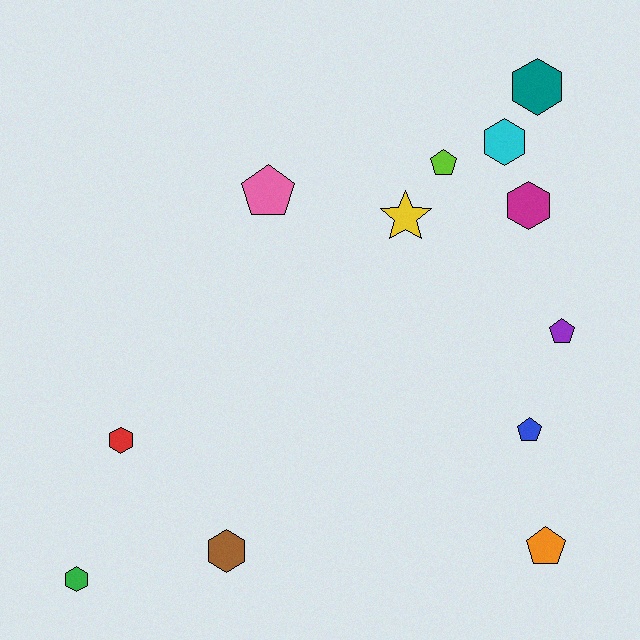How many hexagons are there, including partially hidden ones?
There are 6 hexagons.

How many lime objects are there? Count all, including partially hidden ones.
There is 1 lime object.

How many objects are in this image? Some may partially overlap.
There are 12 objects.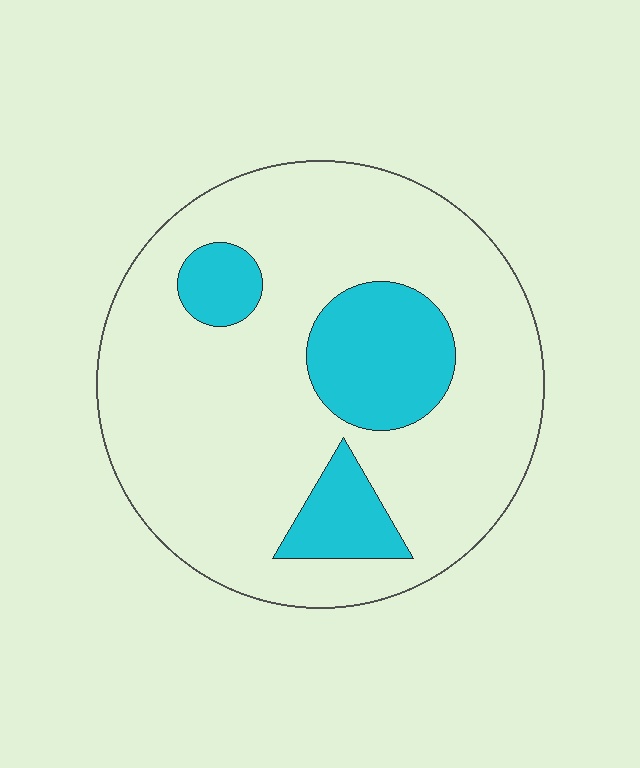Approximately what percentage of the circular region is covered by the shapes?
Approximately 20%.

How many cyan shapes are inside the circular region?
3.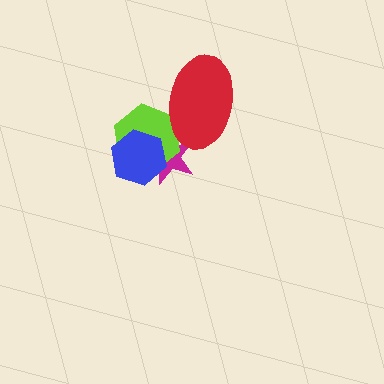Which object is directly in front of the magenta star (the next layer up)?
The lime hexagon is directly in front of the magenta star.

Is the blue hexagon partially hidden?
No, no other shape covers it.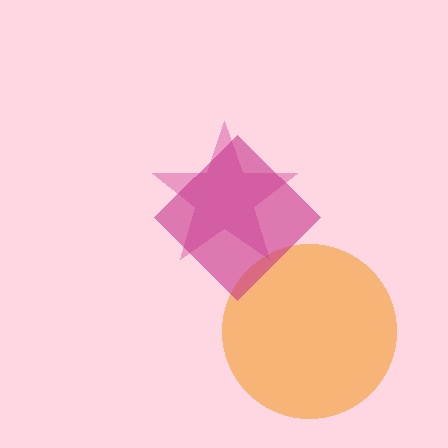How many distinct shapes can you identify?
There are 3 distinct shapes: an orange circle, a pink star, a magenta diamond.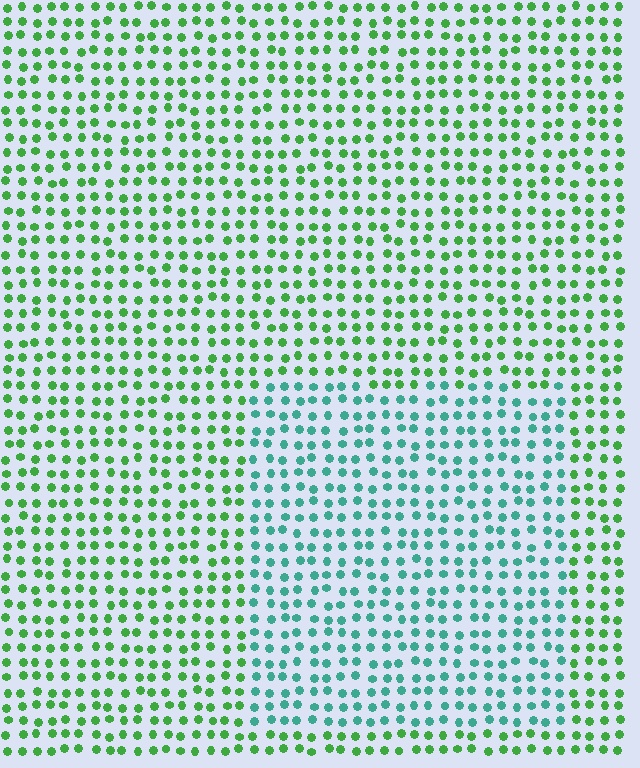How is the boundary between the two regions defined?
The boundary is defined purely by a slight shift in hue (about 45 degrees). Spacing, size, and orientation are identical on both sides.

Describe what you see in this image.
The image is filled with small green elements in a uniform arrangement. A rectangle-shaped region is visible where the elements are tinted to a slightly different hue, forming a subtle color boundary.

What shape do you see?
I see a rectangle.